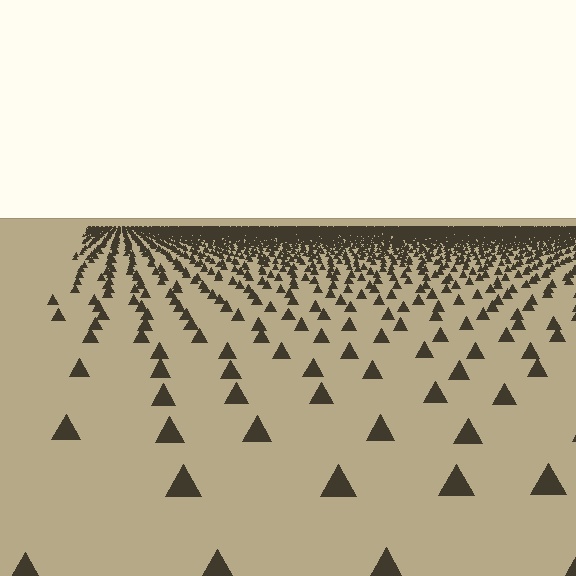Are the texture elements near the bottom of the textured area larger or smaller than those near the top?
Larger. Near the bottom, elements are closer to the viewer and appear at a bigger on-screen size.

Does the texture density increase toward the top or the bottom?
Density increases toward the top.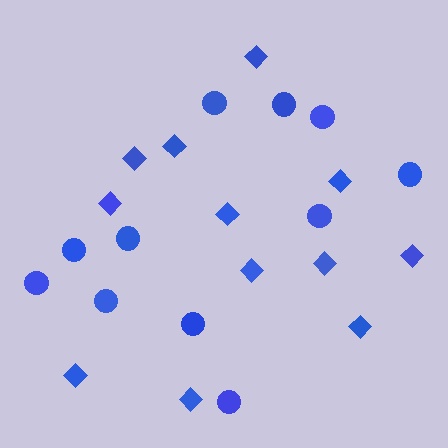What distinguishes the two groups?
There are 2 groups: one group of diamonds (12) and one group of circles (11).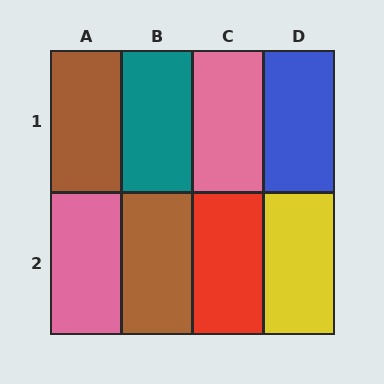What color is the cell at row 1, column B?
Teal.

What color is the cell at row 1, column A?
Brown.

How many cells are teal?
1 cell is teal.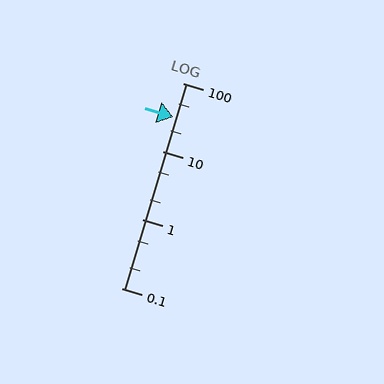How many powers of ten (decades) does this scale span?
The scale spans 3 decades, from 0.1 to 100.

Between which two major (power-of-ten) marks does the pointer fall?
The pointer is between 10 and 100.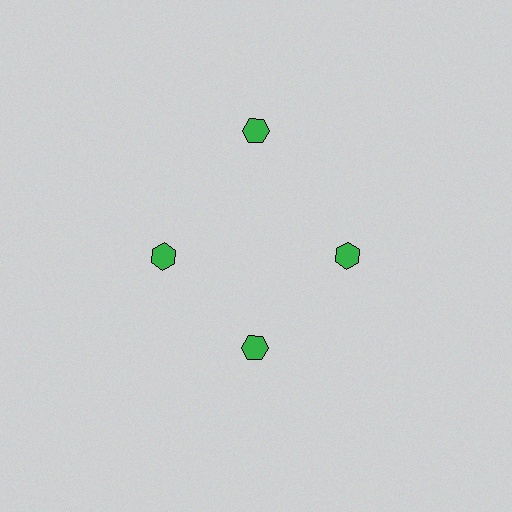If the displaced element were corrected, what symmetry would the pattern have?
It would have 4-fold rotational symmetry — the pattern would map onto itself every 90 degrees.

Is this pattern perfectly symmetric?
No. The 4 green hexagons are arranged in a ring, but one element near the 12 o'clock position is pushed outward from the center, breaking the 4-fold rotational symmetry.